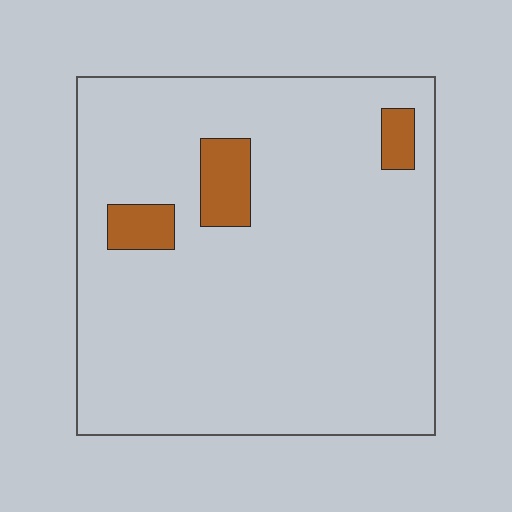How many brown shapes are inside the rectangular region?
3.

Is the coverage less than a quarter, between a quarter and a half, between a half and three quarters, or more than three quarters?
Less than a quarter.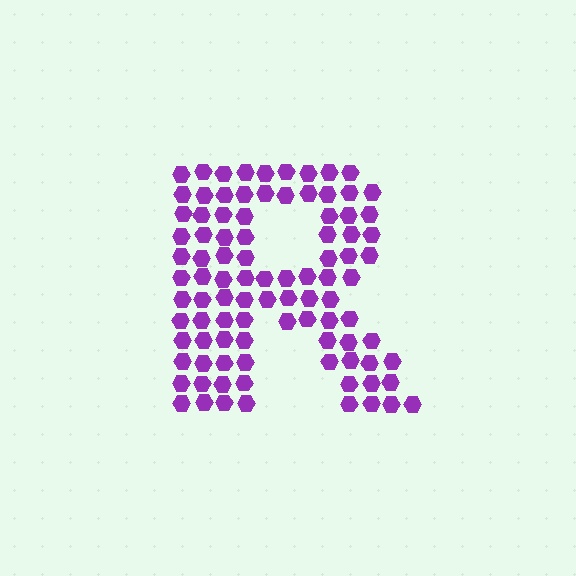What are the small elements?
The small elements are hexagons.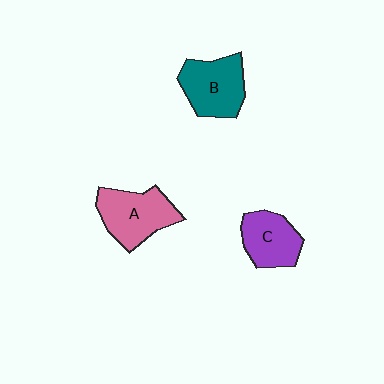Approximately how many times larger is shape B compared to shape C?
Approximately 1.2 times.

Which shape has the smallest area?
Shape C (purple).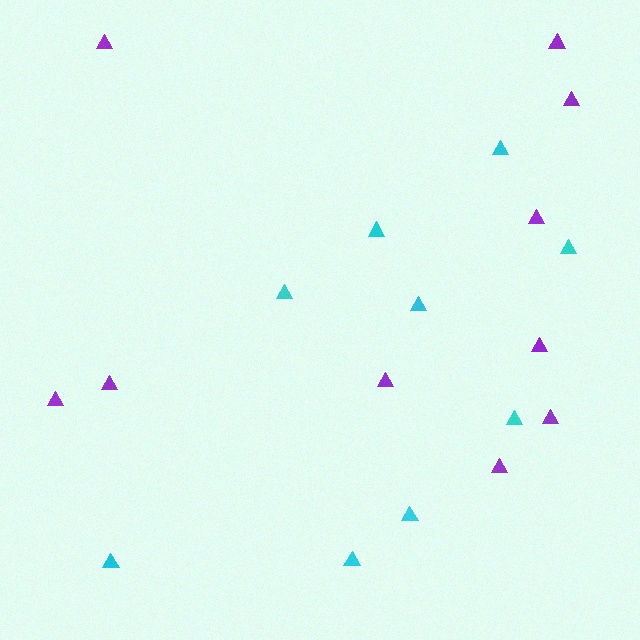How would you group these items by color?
There are 2 groups: one group of cyan triangles (9) and one group of purple triangles (10).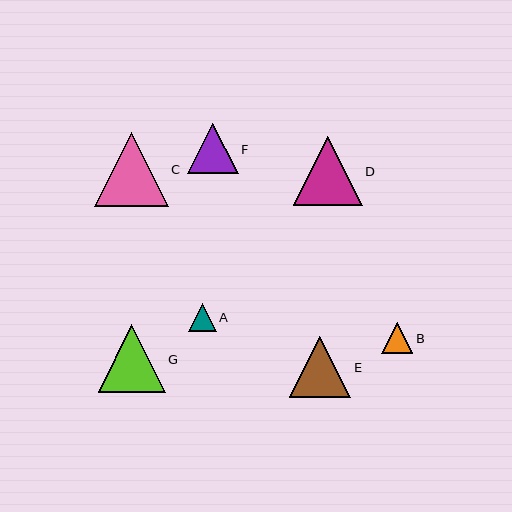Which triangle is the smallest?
Triangle A is the smallest with a size of approximately 28 pixels.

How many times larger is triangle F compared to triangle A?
Triangle F is approximately 1.8 times the size of triangle A.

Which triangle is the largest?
Triangle C is the largest with a size of approximately 74 pixels.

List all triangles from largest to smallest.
From largest to smallest: C, D, G, E, F, B, A.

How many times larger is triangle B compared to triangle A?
Triangle B is approximately 1.1 times the size of triangle A.